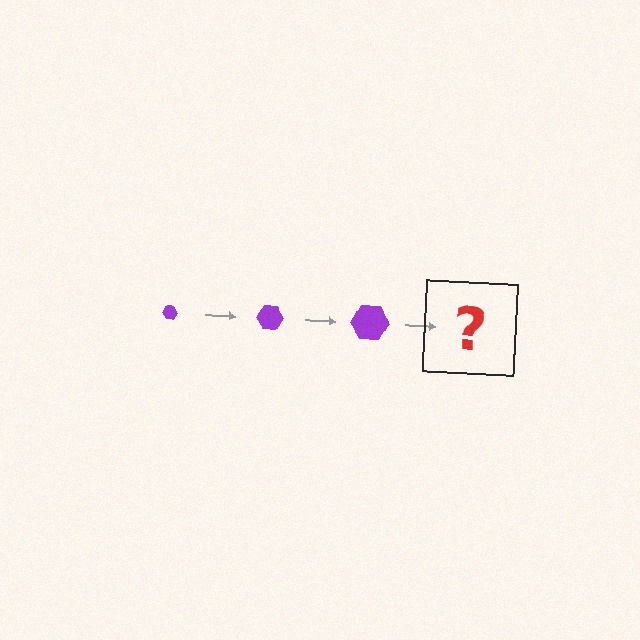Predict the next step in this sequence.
The next step is a purple hexagon, larger than the previous one.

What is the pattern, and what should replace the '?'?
The pattern is that the hexagon gets progressively larger each step. The '?' should be a purple hexagon, larger than the previous one.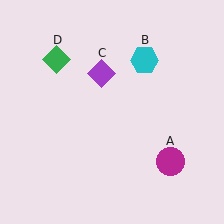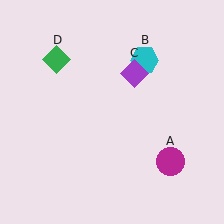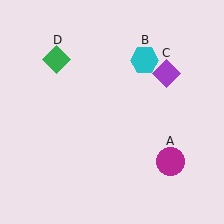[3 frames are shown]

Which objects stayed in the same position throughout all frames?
Magenta circle (object A) and cyan hexagon (object B) and green diamond (object D) remained stationary.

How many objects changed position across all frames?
1 object changed position: purple diamond (object C).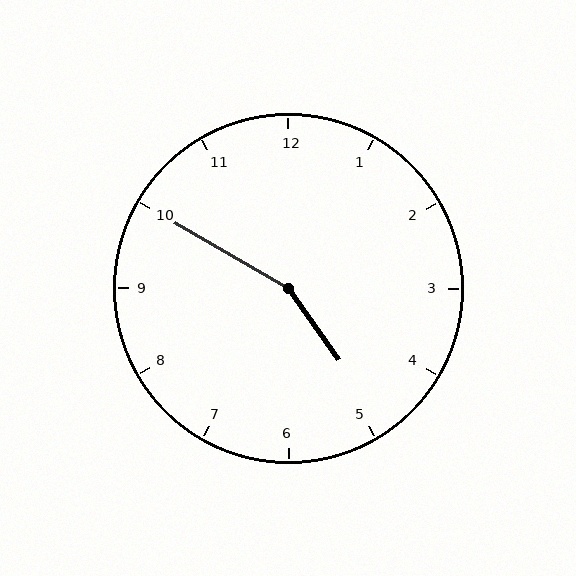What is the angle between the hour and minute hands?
Approximately 155 degrees.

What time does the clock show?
4:50.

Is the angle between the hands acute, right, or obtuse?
It is obtuse.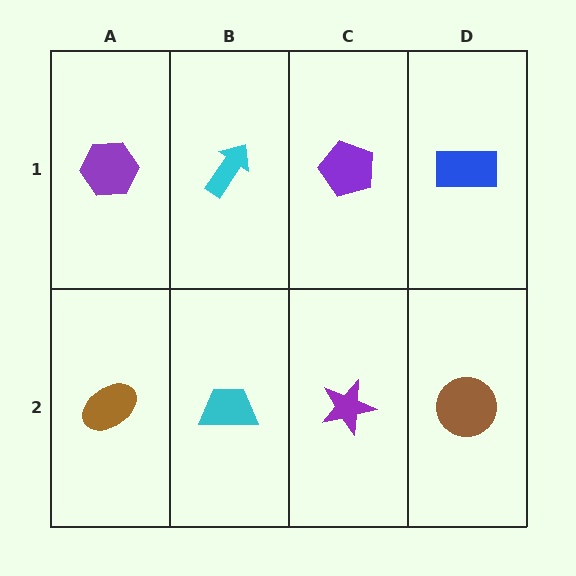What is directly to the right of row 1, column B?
A purple pentagon.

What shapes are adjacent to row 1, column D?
A brown circle (row 2, column D), a purple pentagon (row 1, column C).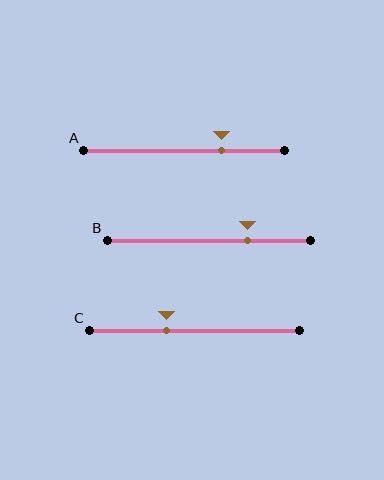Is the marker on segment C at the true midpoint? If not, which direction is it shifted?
No, the marker on segment C is shifted to the left by about 13% of the segment length.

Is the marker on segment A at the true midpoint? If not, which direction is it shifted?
No, the marker on segment A is shifted to the right by about 18% of the segment length.